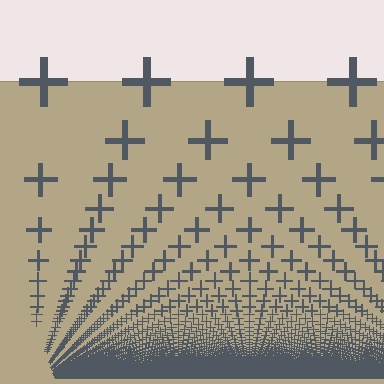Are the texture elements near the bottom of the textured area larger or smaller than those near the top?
Smaller. The gradient is inverted — elements near the bottom are smaller and denser.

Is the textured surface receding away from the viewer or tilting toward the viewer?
The surface appears to tilt toward the viewer. Texture elements get larger and sparser toward the top.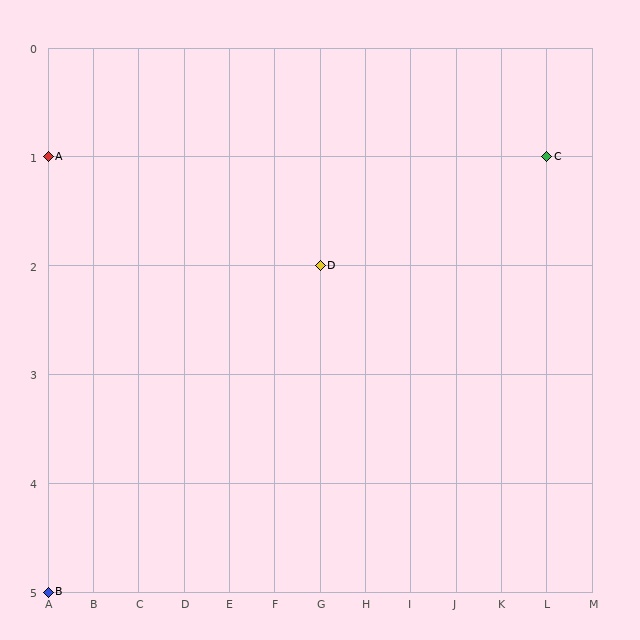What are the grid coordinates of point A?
Point A is at grid coordinates (A, 1).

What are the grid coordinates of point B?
Point B is at grid coordinates (A, 5).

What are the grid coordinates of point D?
Point D is at grid coordinates (G, 2).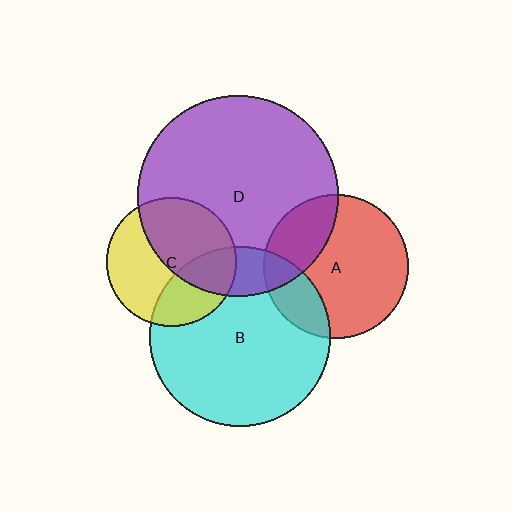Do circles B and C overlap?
Yes.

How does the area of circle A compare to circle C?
Approximately 1.3 times.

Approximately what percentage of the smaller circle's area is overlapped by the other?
Approximately 35%.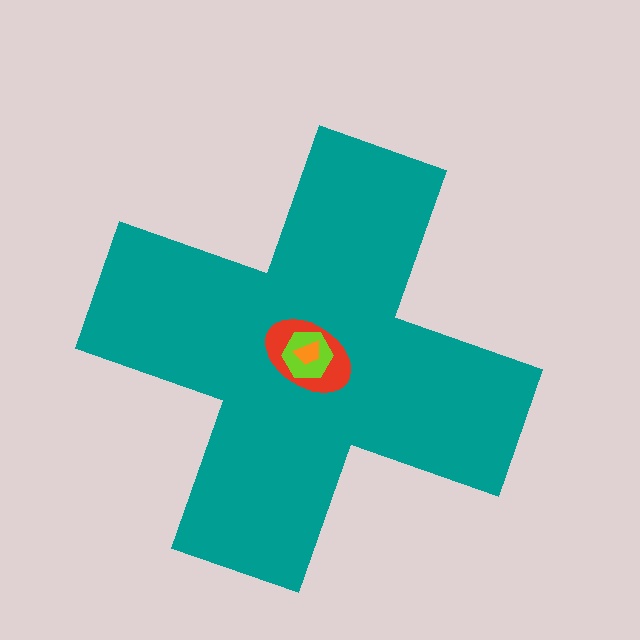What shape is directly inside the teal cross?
The red ellipse.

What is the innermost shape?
The orange trapezoid.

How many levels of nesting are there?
4.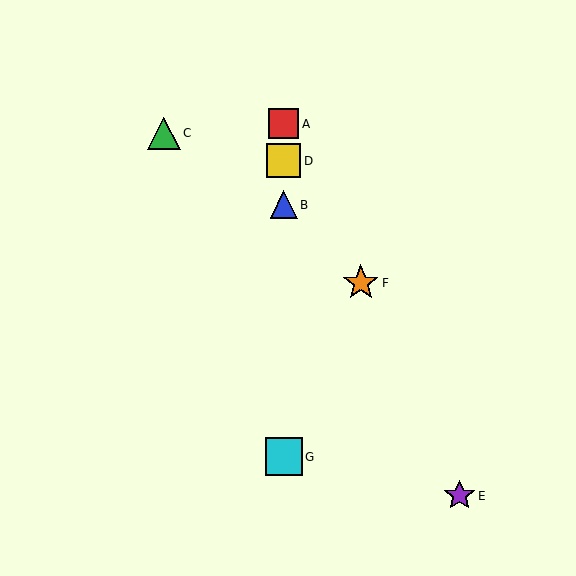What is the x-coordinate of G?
Object G is at x≈284.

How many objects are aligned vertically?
4 objects (A, B, D, G) are aligned vertically.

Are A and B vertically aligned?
Yes, both are at x≈284.